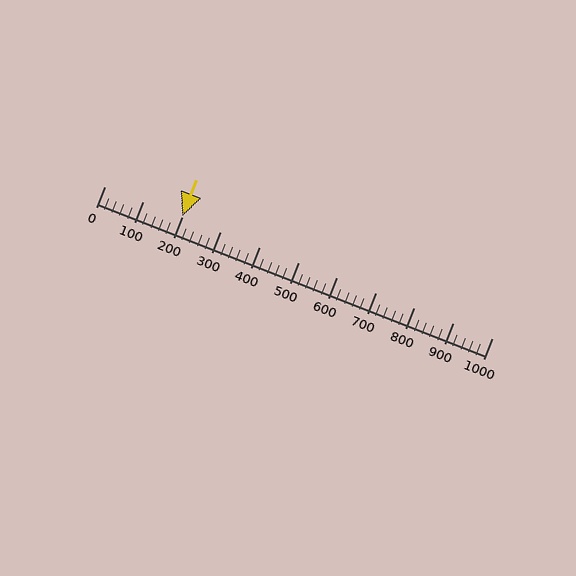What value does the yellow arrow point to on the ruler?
The yellow arrow points to approximately 200.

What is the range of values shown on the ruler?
The ruler shows values from 0 to 1000.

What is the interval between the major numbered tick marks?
The major tick marks are spaced 100 units apart.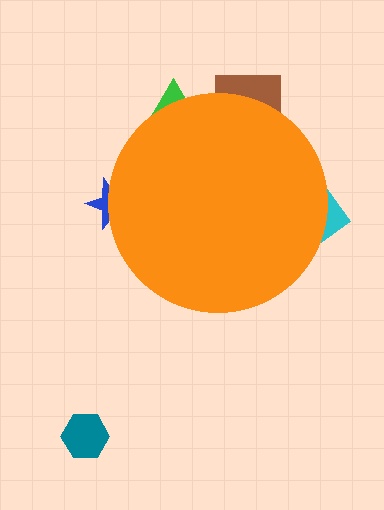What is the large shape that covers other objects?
An orange circle.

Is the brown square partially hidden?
Yes, the brown square is partially hidden behind the orange circle.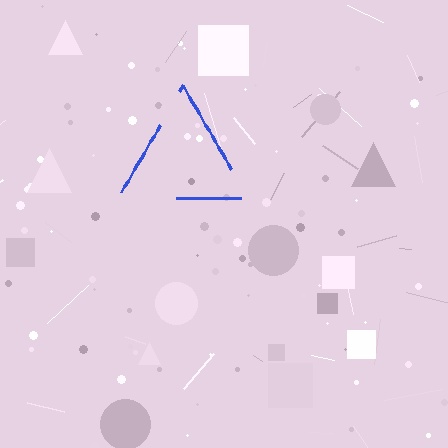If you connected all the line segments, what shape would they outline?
They would outline a triangle.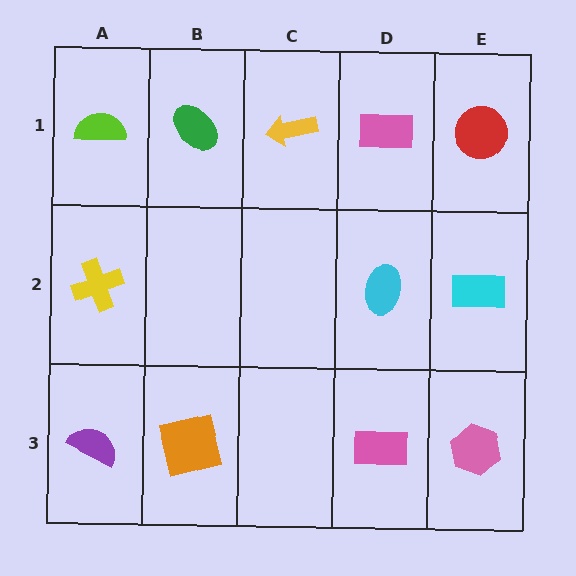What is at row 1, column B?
A green ellipse.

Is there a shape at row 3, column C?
No, that cell is empty.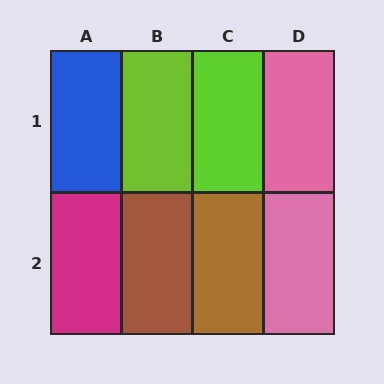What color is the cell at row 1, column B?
Lime.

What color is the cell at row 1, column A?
Blue.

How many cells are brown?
2 cells are brown.